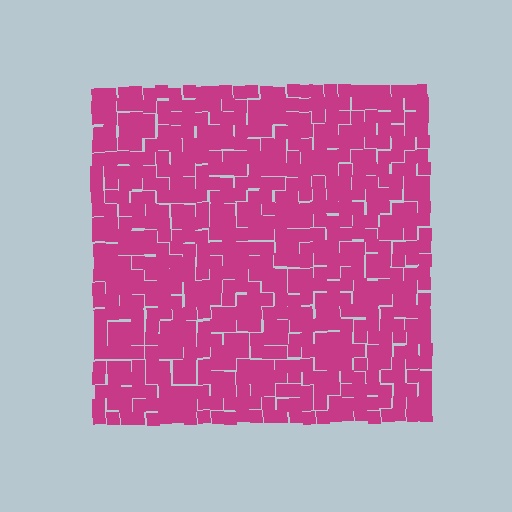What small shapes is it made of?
It is made of small squares.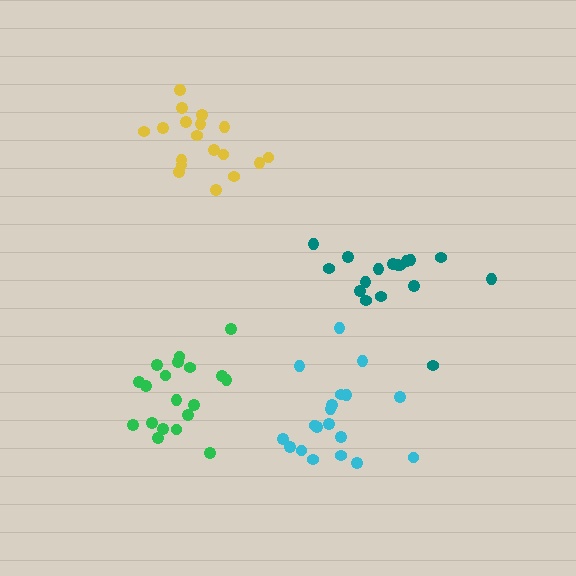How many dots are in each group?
Group 1: 17 dots, Group 2: 18 dots, Group 3: 19 dots, Group 4: 19 dots (73 total).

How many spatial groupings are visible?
There are 4 spatial groupings.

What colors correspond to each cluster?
The clusters are colored: teal, yellow, cyan, green.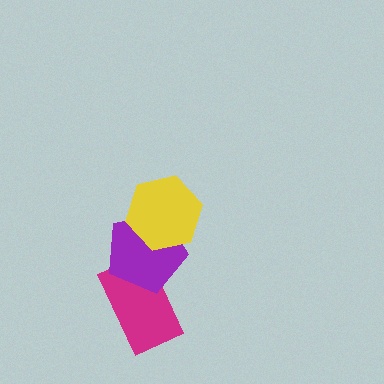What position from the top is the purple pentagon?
The purple pentagon is 2nd from the top.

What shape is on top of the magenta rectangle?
The purple pentagon is on top of the magenta rectangle.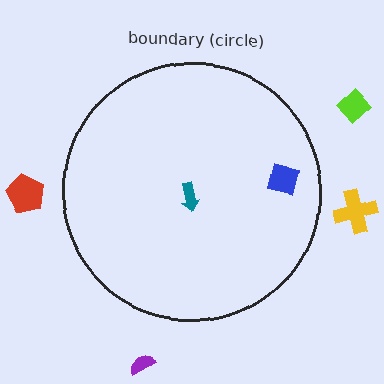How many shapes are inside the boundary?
2 inside, 4 outside.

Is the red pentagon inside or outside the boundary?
Outside.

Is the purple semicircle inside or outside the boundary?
Outside.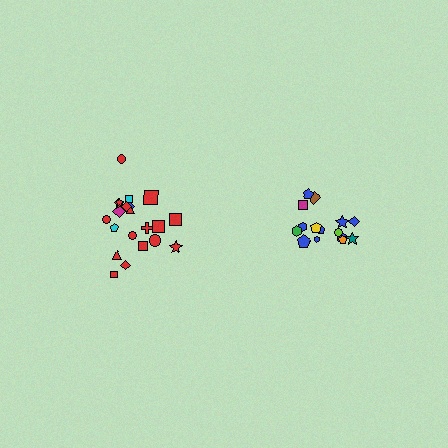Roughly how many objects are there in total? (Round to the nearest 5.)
Roughly 35 objects in total.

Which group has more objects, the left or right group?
The left group.